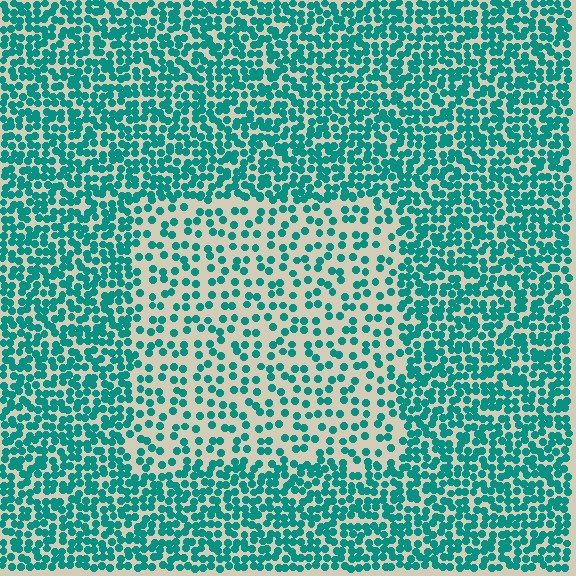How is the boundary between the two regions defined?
The boundary is defined by a change in element density (approximately 2.1x ratio). All elements are the same color, size, and shape.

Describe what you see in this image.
The image contains small teal elements arranged at two different densities. A rectangle-shaped region is visible where the elements are less densely packed than the surrounding area.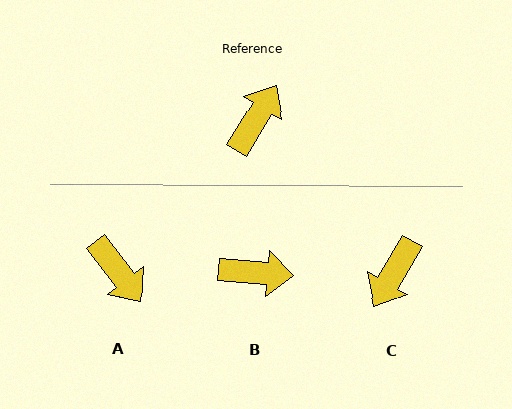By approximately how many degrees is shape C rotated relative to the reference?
Approximately 180 degrees clockwise.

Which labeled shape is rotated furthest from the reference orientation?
C, about 180 degrees away.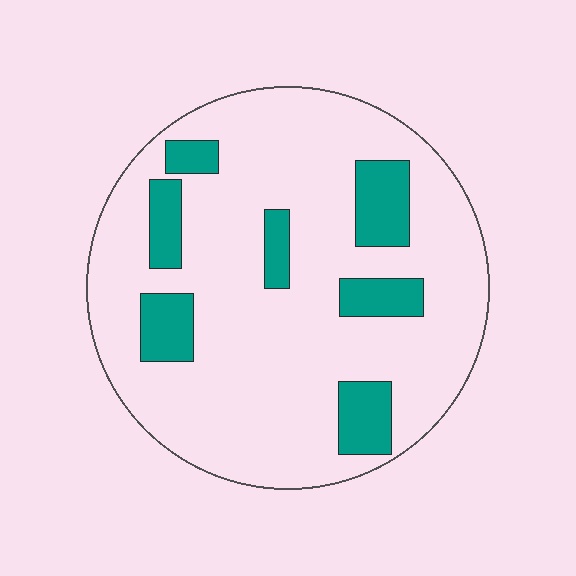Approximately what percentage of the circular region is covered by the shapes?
Approximately 20%.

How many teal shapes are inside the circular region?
7.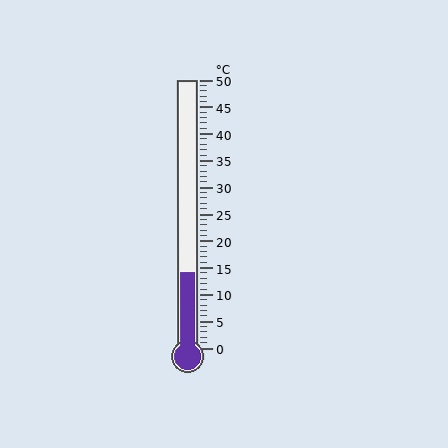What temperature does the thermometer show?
The thermometer shows approximately 14°C.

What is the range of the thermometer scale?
The thermometer scale ranges from 0°C to 50°C.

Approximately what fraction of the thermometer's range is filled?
The thermometer is filled to approximately 30% of its range.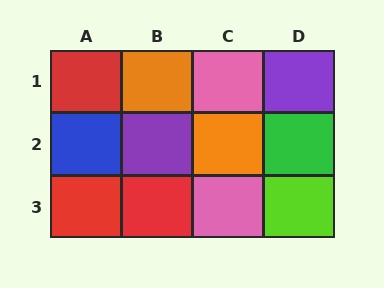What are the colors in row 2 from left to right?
Blue, purple, orange, green.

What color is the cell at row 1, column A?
Red.